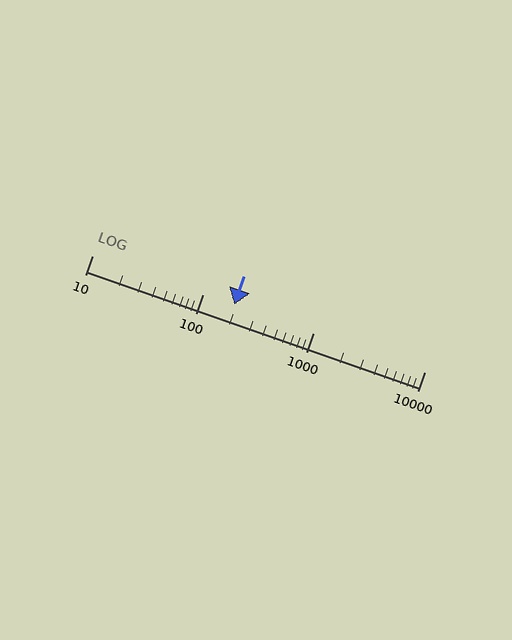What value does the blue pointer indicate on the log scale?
The pointer indicates approximately 190.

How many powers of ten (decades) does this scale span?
The scale spans 3 decades, from 10 to 10000.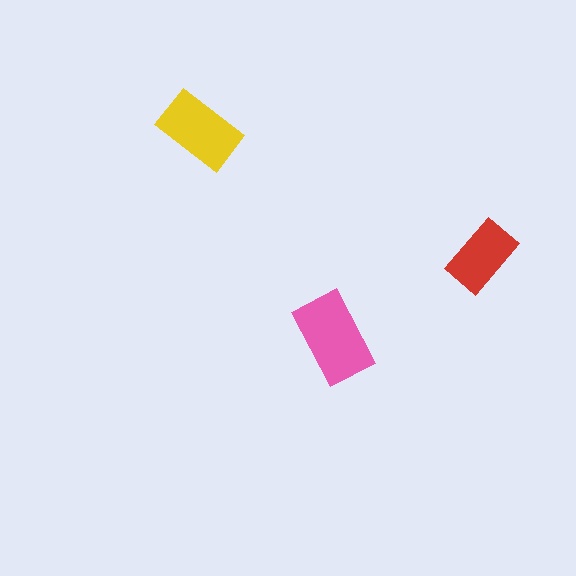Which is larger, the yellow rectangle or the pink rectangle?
The pink one.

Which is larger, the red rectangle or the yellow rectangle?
The yellow one.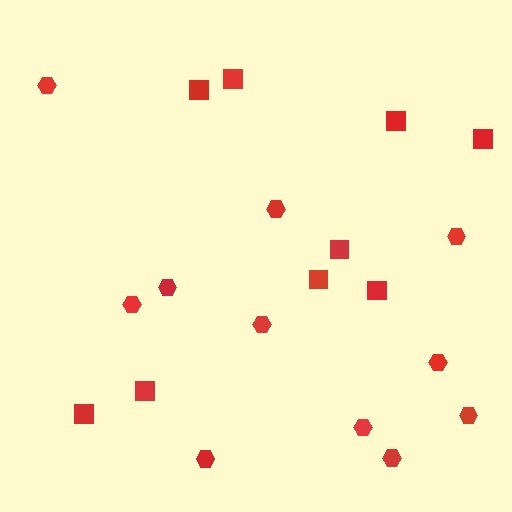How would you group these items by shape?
There are 2 groups: one group of hexagons (11) and one group of squares (9).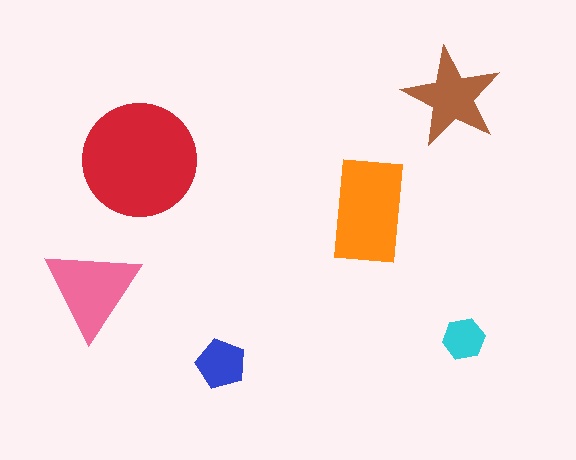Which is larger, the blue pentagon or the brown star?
The brown star.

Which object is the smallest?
The cyan hexagon.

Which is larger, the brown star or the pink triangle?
The pink triangle.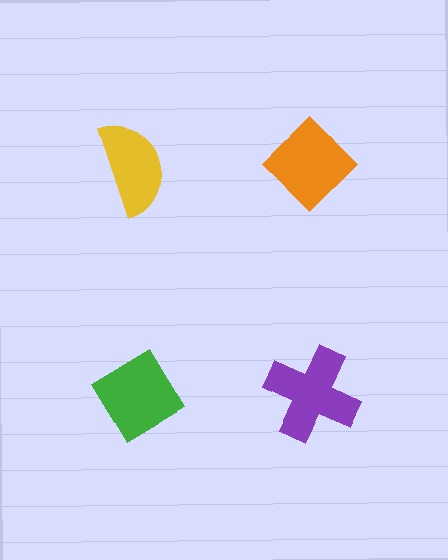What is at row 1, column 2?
An orange diamond.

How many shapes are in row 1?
2 shapes.